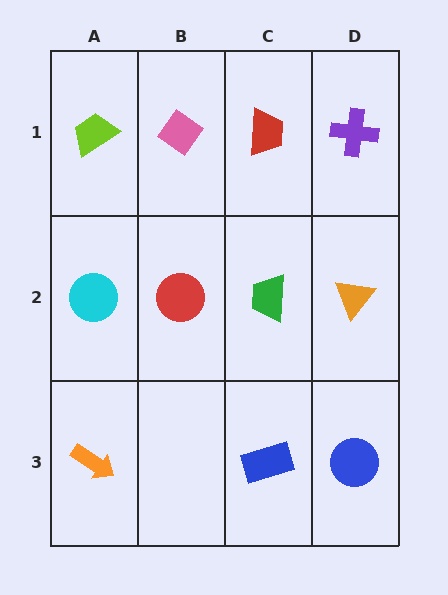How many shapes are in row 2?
4 shapes.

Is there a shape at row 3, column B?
No, that cell is empty.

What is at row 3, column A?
An orange arrow.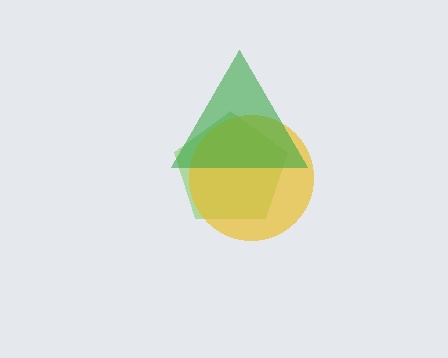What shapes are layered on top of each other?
The layered shapes are: a lime pentagon, a yellow circle, a green triangle.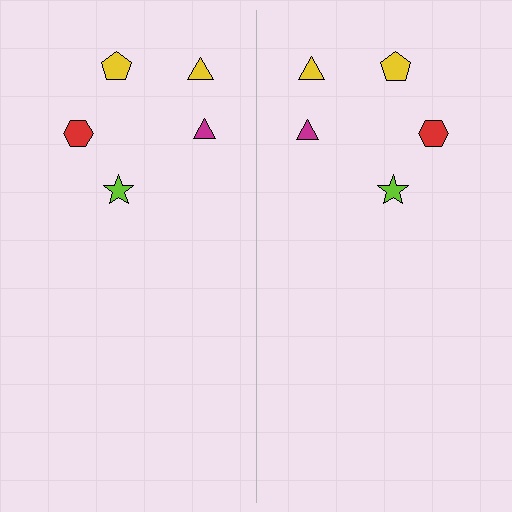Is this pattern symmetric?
Yes, this pattern has bilateral (reflection) symmetry.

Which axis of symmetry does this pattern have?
The pattern has a vertical axis of symmetry running through the center of the image.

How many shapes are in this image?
There are 10 shapes in this image.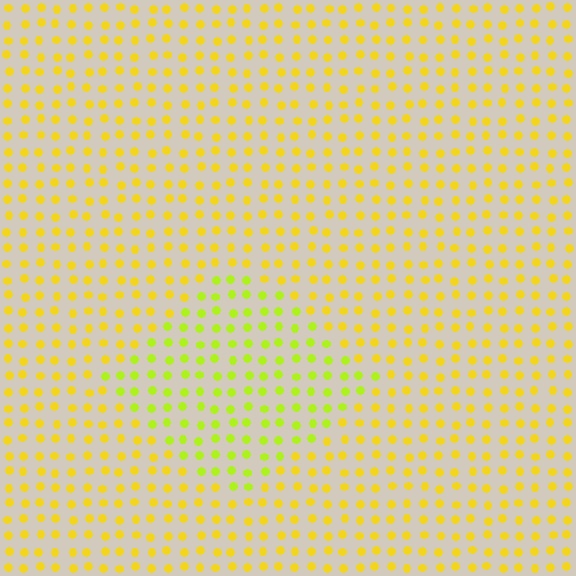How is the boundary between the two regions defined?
The boundary is defined purely by a slight shift in hue (about 28 degrees). Spacing, size, and orientation are identical on both sides.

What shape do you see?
I see a diamond.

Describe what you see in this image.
The image is filled with small yellow elements in a uniform arrangement. A diamond-shaped region is visible where the elements are tinted to a slightly different hue, forming a subtle color boundary.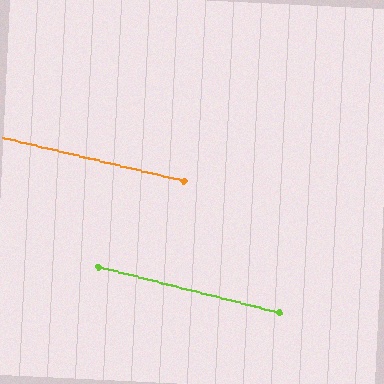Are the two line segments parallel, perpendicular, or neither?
Parallel — their directions differ by only 0.9°.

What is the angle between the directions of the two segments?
Approximately 1 degree.